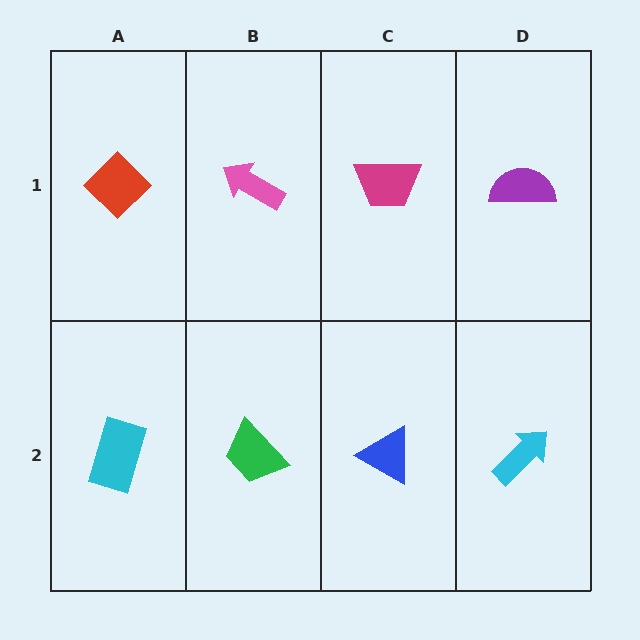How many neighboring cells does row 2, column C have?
3.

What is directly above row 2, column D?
A purple semicircle.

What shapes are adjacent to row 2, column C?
A magenta trapezoid (row 1, column C), a green trapezoid (row 2, column B), a cyan arrow (row 2, column D).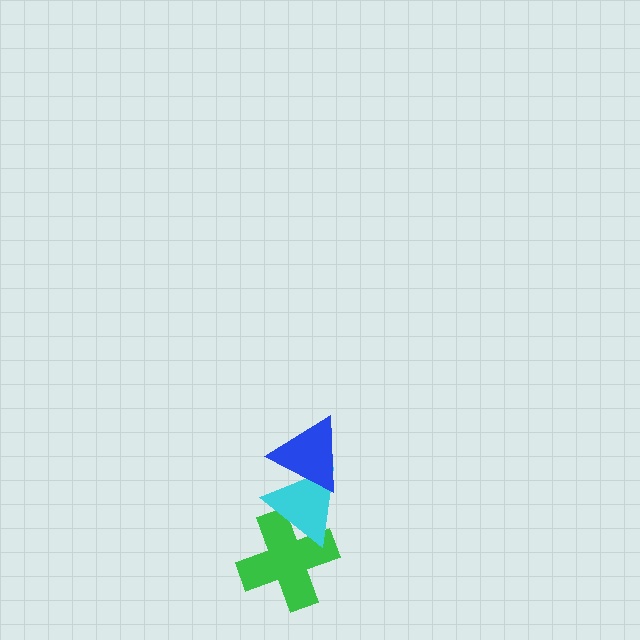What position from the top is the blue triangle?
The blue triangle is 1st from the top.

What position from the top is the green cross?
The green cross is 3rd from the top.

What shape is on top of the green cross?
The cyan triangle is on top of the green cross.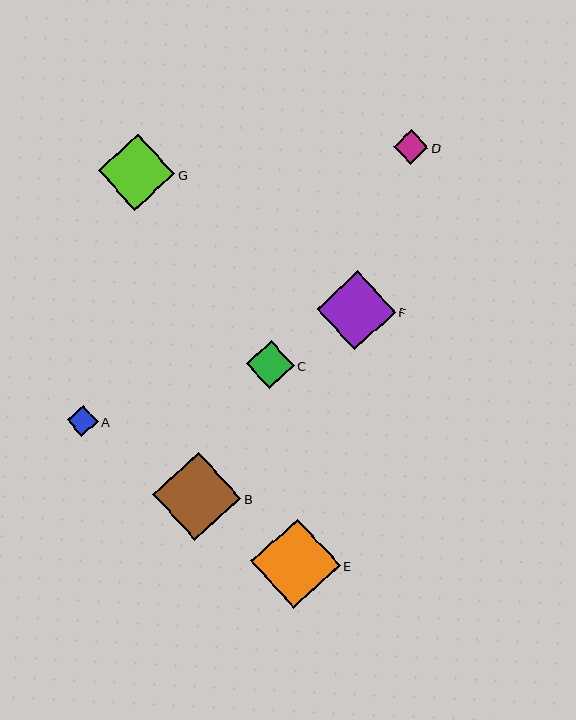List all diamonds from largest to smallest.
From largest to smallest: E, B, F, G, C, D, A.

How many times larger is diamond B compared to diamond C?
Diamond B is approximately 1.8 times the size of diamond C.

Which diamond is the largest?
Diamond E is the largest with a size of approximately 89 pixels.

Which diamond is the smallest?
Diamond A is the smallest with a size of approximately 31 pixels.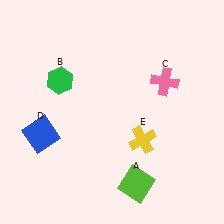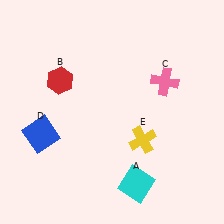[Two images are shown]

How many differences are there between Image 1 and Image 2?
There are 2 differences between the two images.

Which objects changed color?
A changed from lime to cyan. B changed from green to red.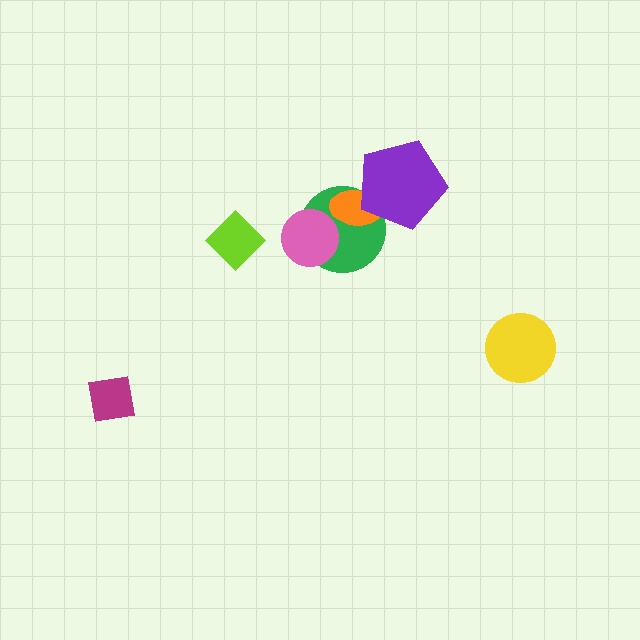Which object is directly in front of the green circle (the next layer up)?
The orange ellipse is directly in front of the green circle.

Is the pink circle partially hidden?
No, no other shape covers it.